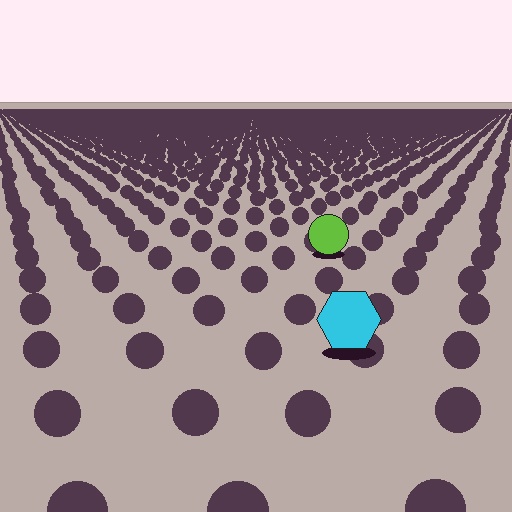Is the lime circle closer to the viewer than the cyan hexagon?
No. The cyan hexagon is closer — you can tell from the texture gradient: the ground texture is coarser near it.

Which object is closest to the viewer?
The cyan hexagon is closest. The texture marks near it are larger and more spread out.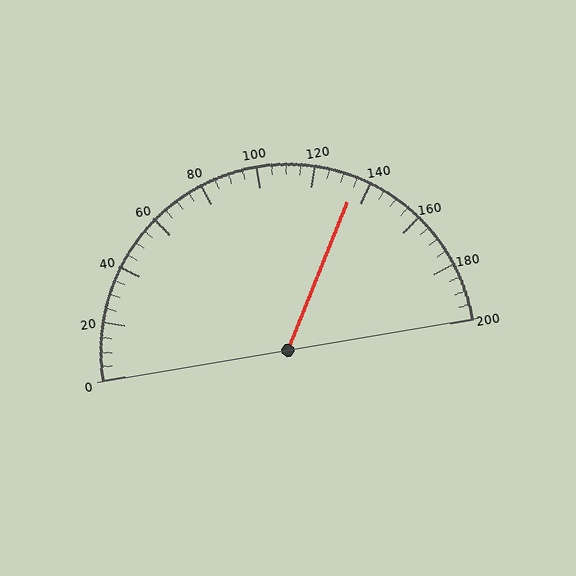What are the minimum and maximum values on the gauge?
The gauge ranges from 0 to 200.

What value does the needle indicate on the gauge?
The needle indicates approximately 135.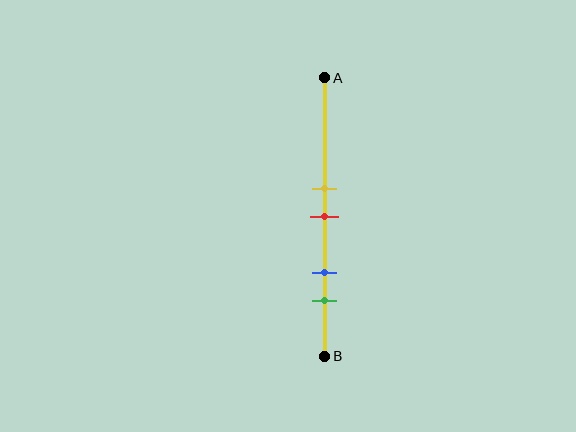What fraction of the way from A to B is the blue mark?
The blue mark is approximately 70% (0.7) of the way from A to B.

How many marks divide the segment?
There are 4 marks dividing the segment.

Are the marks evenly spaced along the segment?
No, the marks are not evenly spaced.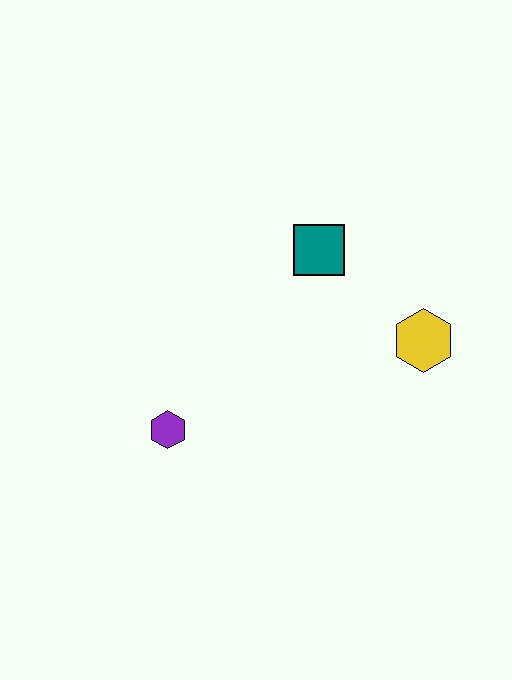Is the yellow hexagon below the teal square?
Yes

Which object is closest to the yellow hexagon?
The teal square is closest to the yellow hexagon.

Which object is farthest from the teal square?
The purple hexagon is farthest from the teal square.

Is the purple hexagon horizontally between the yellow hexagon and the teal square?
No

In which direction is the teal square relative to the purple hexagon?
The teal square is above the purple hexagon.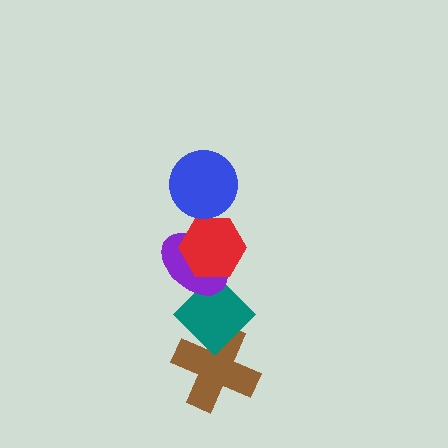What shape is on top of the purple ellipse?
The red hexagon is on top of the purple ellipse.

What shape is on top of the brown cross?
The teal diamond is on top of the brown cross.